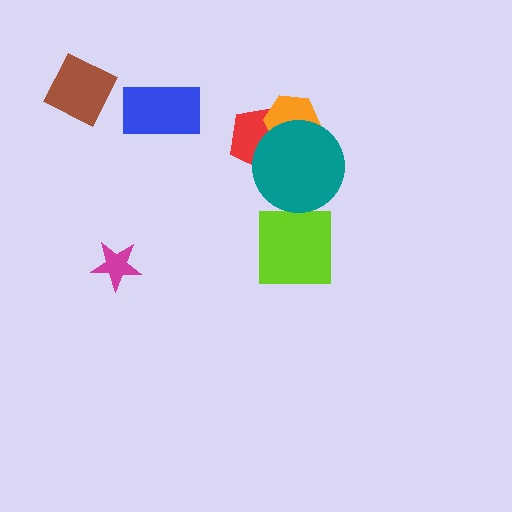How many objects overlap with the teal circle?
2 objects overlap with the teal circle.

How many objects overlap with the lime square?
0 objects overlap with the lime square.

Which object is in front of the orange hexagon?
The teal circle is in front of the orange hexagon.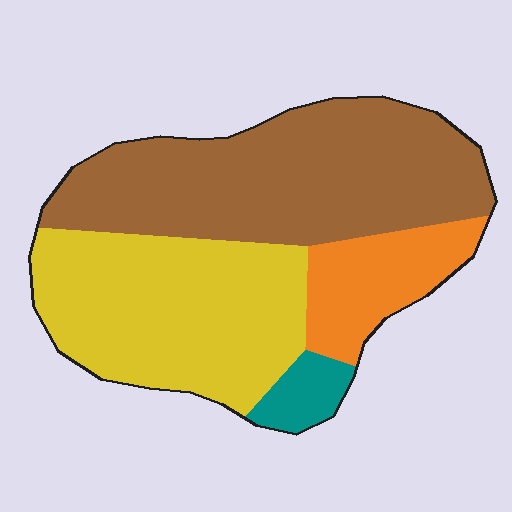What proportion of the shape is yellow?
Yellow takes up between a third and a half of the shape.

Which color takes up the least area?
Teal, at roughly 5%.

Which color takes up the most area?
Brown, at roughly 45%.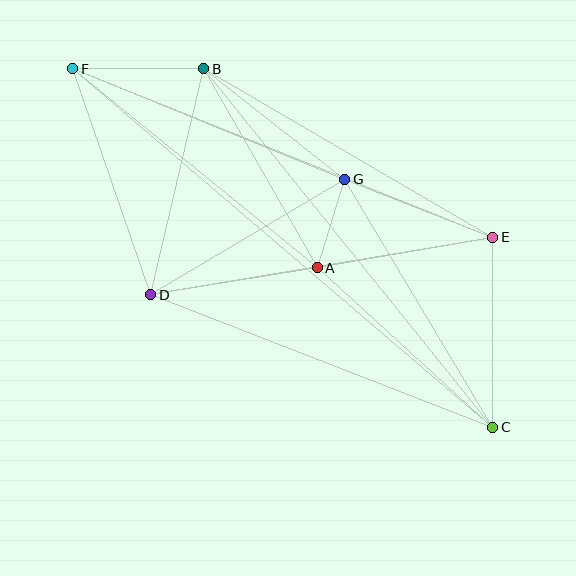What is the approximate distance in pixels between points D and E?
The distance between D and E is approximately 347 pixels.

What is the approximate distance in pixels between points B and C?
The distance between B and C is approximately 461 pixels.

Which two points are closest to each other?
Points A and G are closest to each other.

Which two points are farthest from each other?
Points C and F are farthest from each other.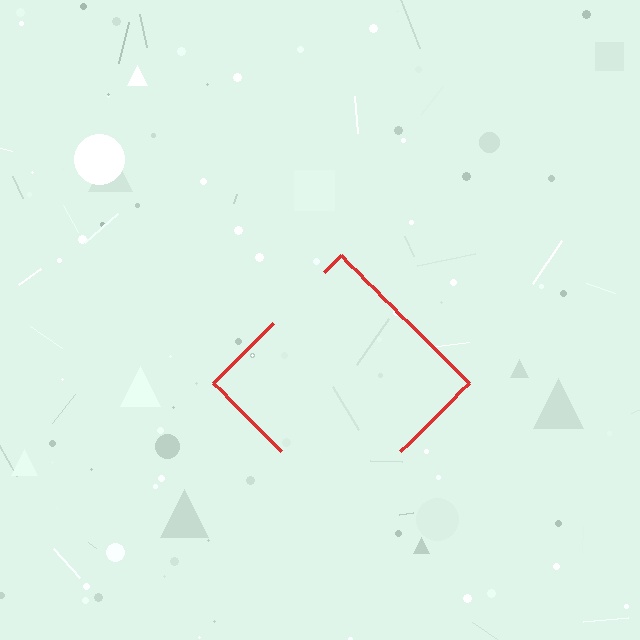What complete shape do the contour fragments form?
The contour fragments form a diamond.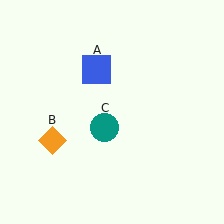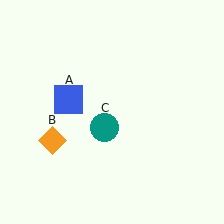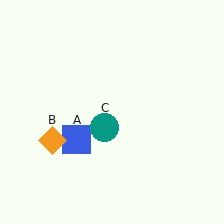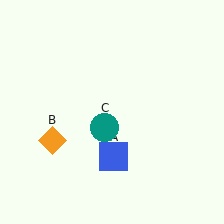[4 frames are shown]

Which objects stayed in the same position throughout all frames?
Orange diamond (object B) and teal circle (object C) remained stationary.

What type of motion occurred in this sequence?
The blue square (object A) rotated counterclockwise around the center of the scene.